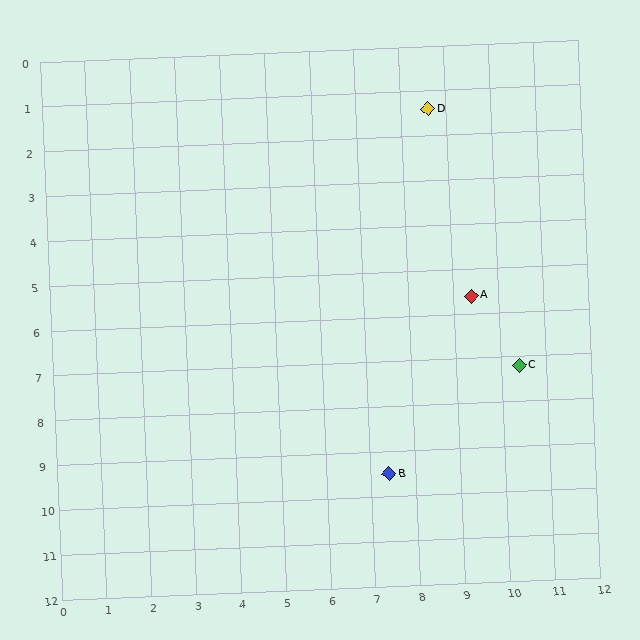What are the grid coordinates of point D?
Point D is at approximately (8.6, 1.4).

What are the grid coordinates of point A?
Point A is at approximately (9.4, 5.6).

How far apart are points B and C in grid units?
Points B and C are about 3.8 grid units apart.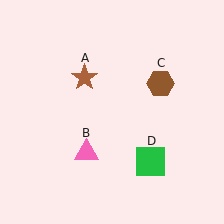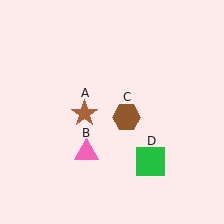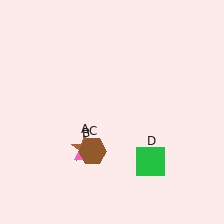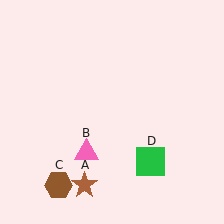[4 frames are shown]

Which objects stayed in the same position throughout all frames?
Pink triangle (object B) and green square (object D) remained stationary.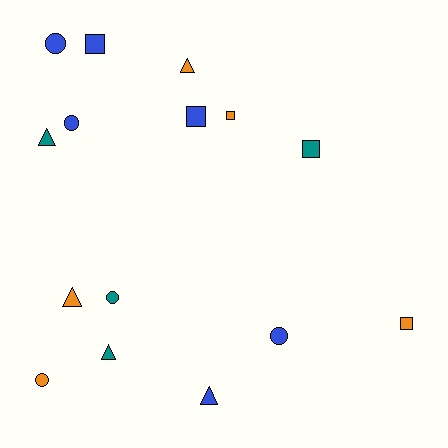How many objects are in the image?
There are 15 objects.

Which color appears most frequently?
Blue, with 6 objects.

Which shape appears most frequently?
Square, with 5 objects.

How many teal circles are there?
There is 1 teal circle.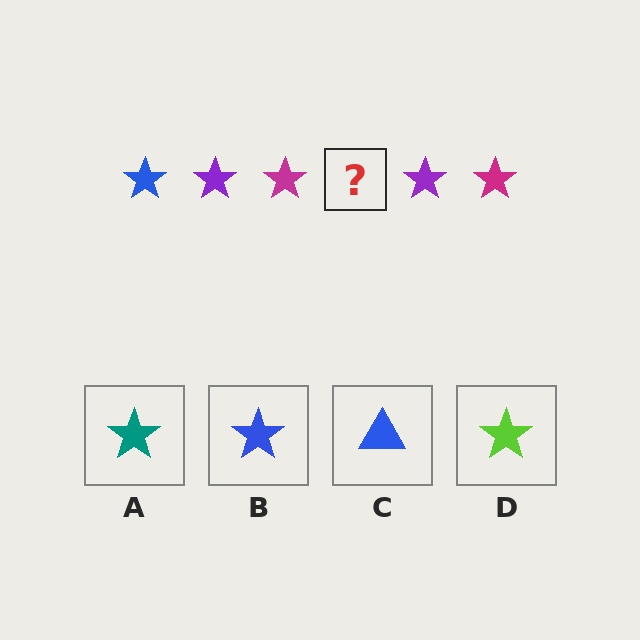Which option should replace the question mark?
Option B.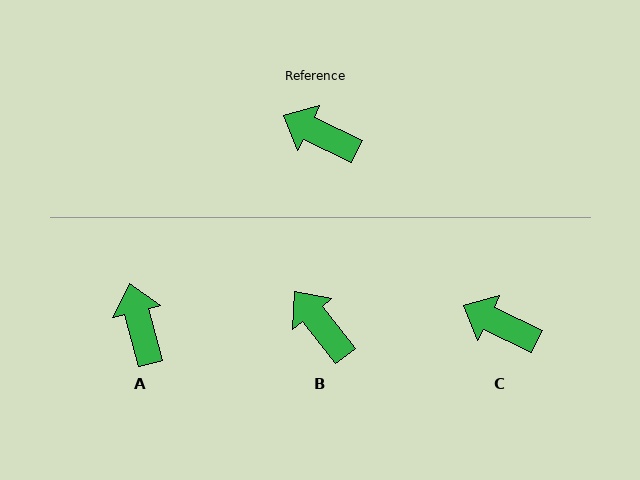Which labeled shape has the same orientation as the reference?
C.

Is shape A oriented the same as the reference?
No, it is off by about 49 degrees.